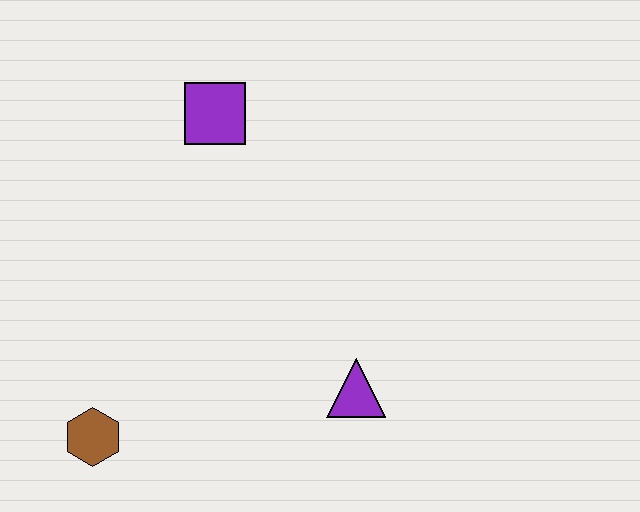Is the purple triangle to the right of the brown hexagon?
Yes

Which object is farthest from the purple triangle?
The purple square is farthest from the purple triangle.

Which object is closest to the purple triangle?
The brown hexagon is closest to the purple triangle.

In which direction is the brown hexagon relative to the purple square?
The brown hexagon is below the purple square.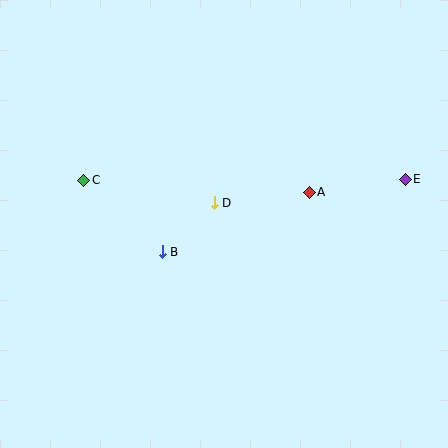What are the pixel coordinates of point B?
Point B is at (162, 252).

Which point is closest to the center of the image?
Point D at (214, 203) is closest to the center.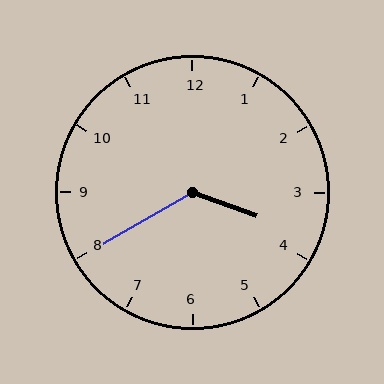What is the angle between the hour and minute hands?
Approximately 130 degrees.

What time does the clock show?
3:40.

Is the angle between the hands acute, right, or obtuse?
It is obtuse.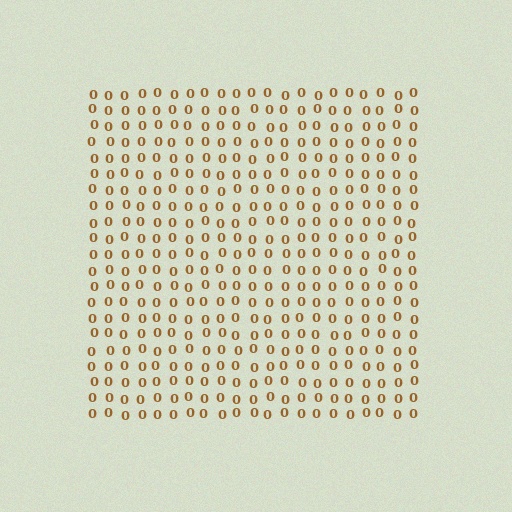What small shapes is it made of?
It is made of small digit 0's.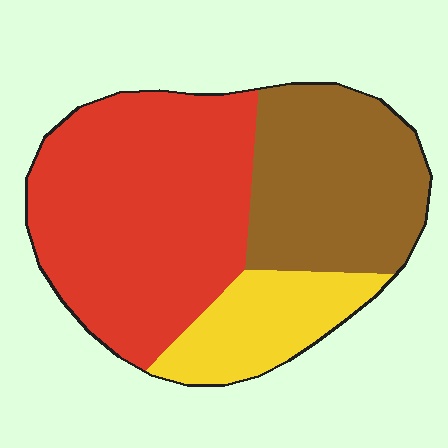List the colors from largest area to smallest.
From largest to smallest: red, brown, yellow.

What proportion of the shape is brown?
Brown takes up about one third (1/3) of the shape.